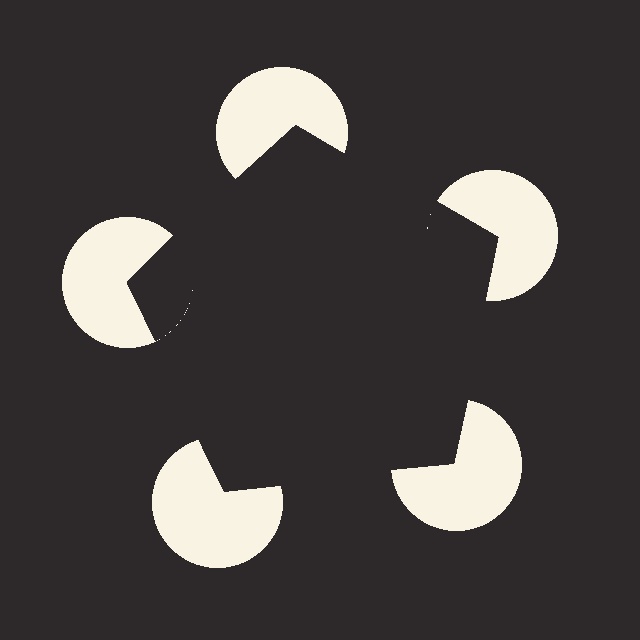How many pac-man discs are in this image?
There are 5 — one at each vertex of the illusory pentagon.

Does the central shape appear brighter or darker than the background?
It typically appears slightly darker than the background, even though no actual brightness change is drawn.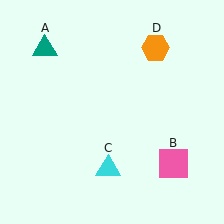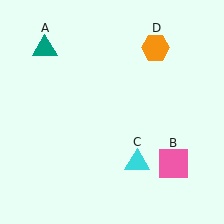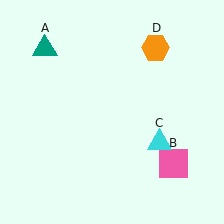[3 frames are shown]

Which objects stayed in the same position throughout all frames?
Teal triangle (object A) and pink square (object B) and orange hexagon (object D) remained stationary.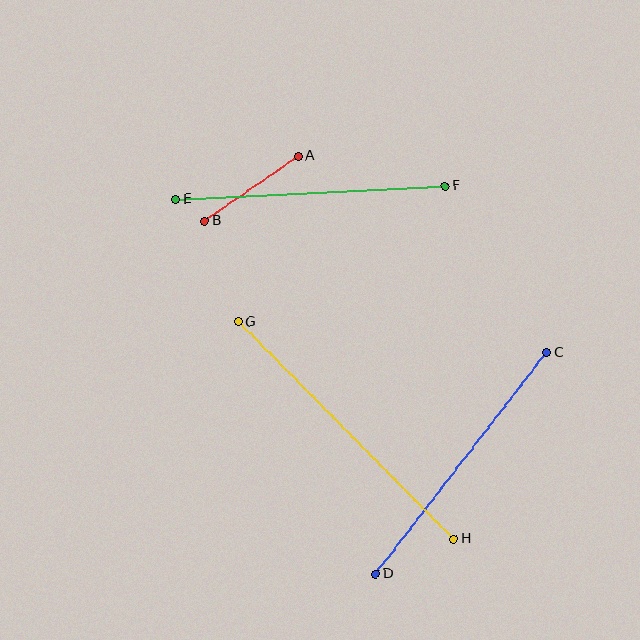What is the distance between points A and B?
The distance is approximately 114 pixels.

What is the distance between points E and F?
The distance is approximately 270 pixels.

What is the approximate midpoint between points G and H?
The midpoint is at approximately (346, 430) pixels.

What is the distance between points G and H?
The distance is approximately 306 pixels.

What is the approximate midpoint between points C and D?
The midpoint is at approximately (461, 463) pixels.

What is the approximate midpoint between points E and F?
The midpoint is at approximately (310, 192) pixels.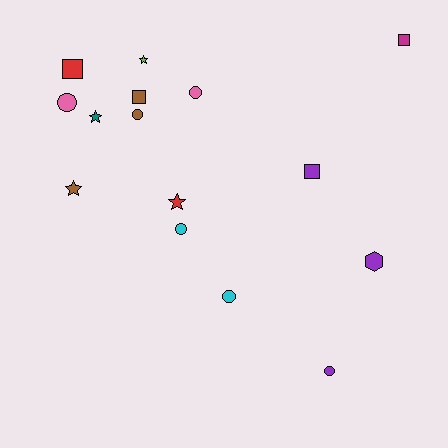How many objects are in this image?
There are 15 objects.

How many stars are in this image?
There are 4 stars.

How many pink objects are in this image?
There are 2 pink objects.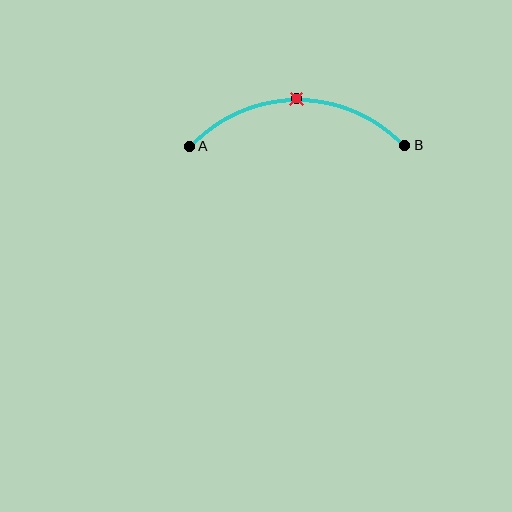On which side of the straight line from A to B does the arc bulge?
The arc bulges above the straight line connecting A and B.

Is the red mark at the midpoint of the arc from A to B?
Yes. The red mark lies on the arc at equal arc-length from both A and B — it is the arc midpoint.